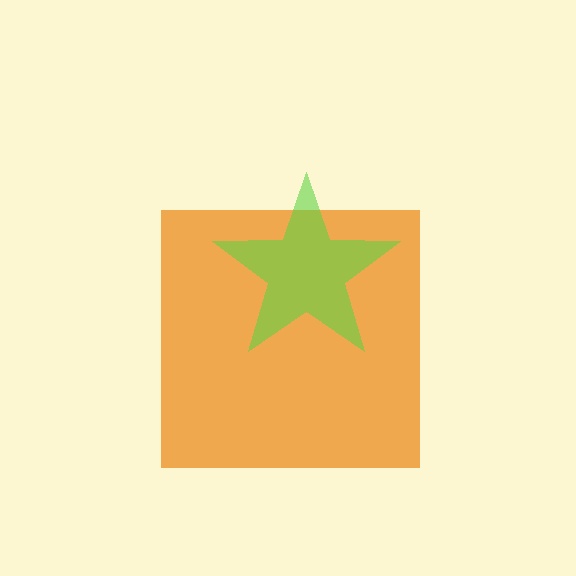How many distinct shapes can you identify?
There are 2 distinct shapes: an orange square, a lime star.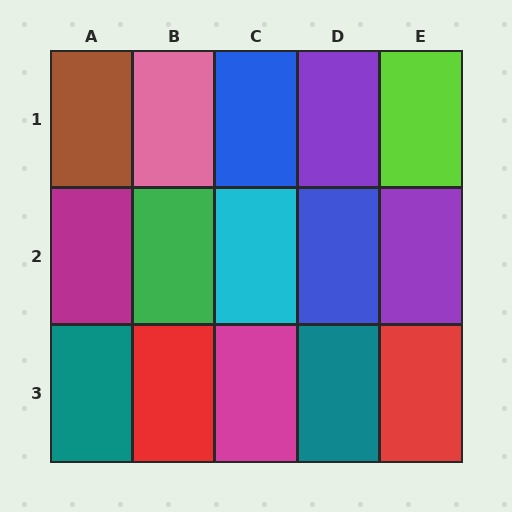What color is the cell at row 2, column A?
Magenta.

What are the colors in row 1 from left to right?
Brown, pink, blue, purple, lime.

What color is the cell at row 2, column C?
Cyan.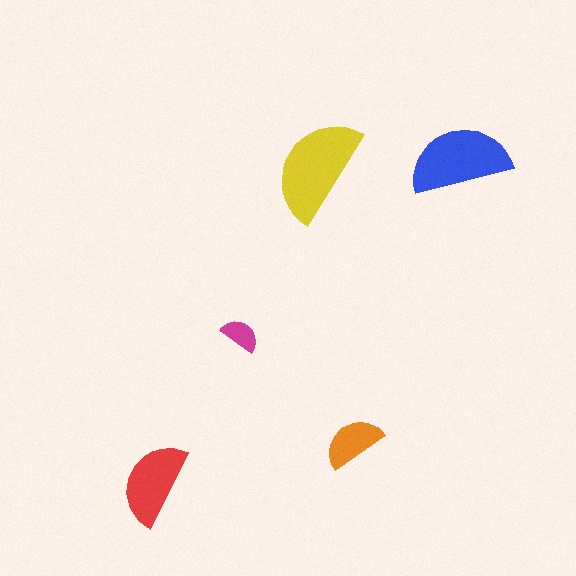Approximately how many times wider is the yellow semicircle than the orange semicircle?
About 2 times wider.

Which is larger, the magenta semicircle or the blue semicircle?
The blue one.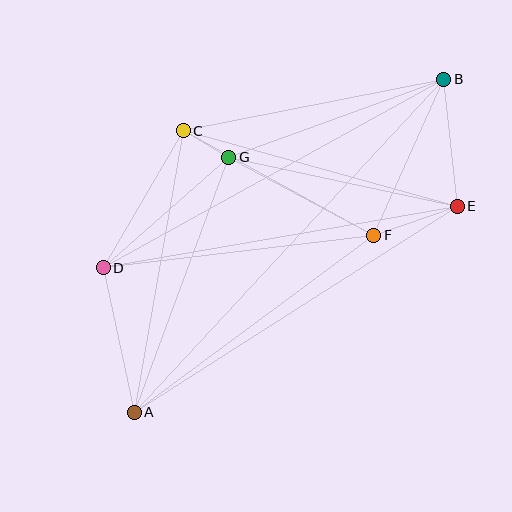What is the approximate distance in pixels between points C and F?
The distance between C and F is approximately 217 pixels.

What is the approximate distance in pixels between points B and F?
The distance between B and F is approximately 171 pixels.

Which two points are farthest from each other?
Points A and B are farthest from each other.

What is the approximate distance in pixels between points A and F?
The distance between A and F is approximately 298 pixels.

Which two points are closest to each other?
Points C and G are closest to each other.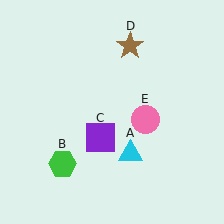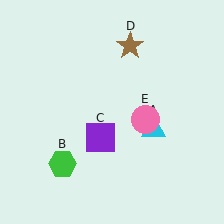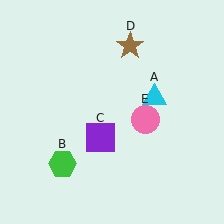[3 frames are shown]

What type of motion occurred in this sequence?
The cyan triangle (object A) rotated counterclockwise around the center of the scene.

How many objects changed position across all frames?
1 object changed position: cyan triangle (object A).